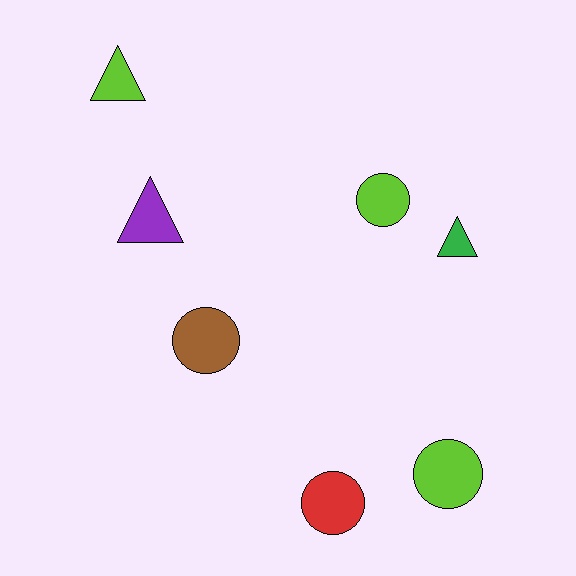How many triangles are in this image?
There are 3 triangles.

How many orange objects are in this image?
There are no orange objects.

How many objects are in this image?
There are 7 objects.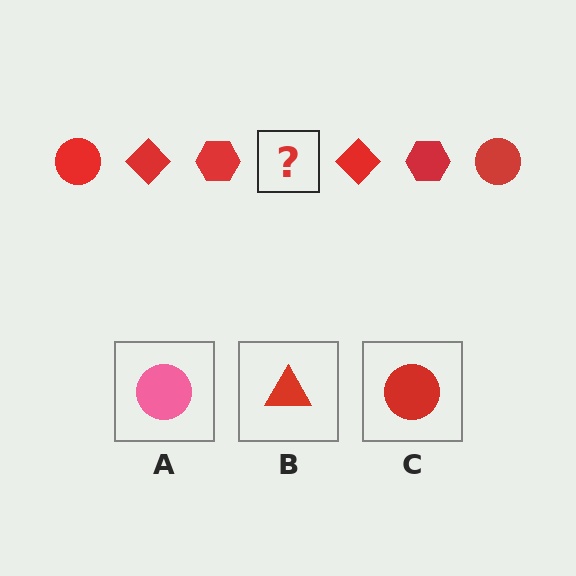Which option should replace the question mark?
Option C.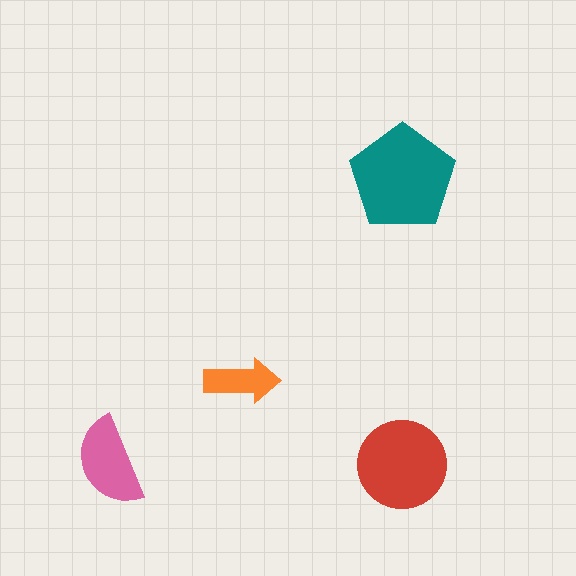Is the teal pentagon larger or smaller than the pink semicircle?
Larger.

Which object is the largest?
The teal pentagon.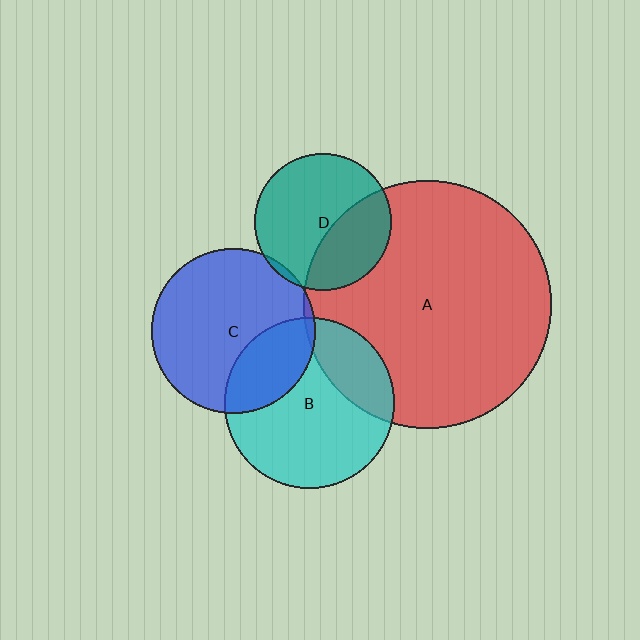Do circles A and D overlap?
Yes.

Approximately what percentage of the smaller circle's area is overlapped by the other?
Approximately 35%.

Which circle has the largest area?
Circle A (red).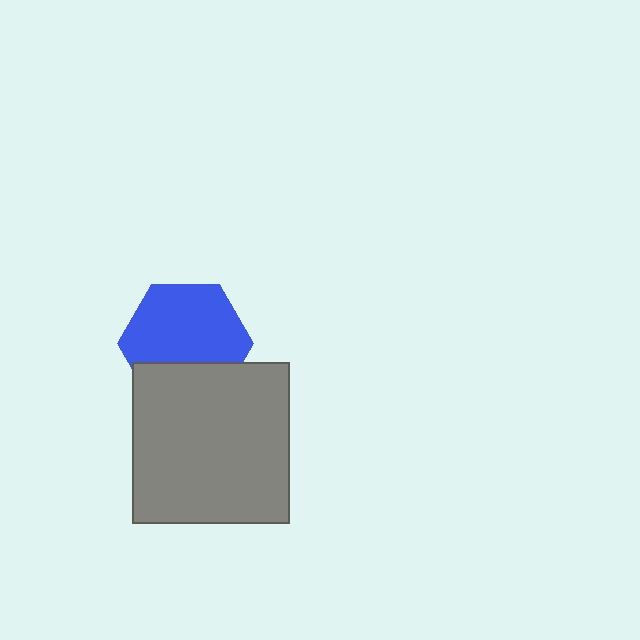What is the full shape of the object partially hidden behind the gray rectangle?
The partially hidden object is a blue hexagon.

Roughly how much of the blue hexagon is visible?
Most of it is visible (roughly 69%).